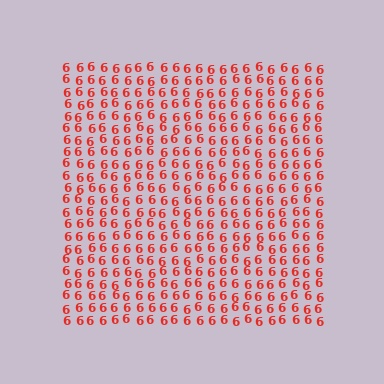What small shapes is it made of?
It is made of small digit 6's.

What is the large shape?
The large shape is a square.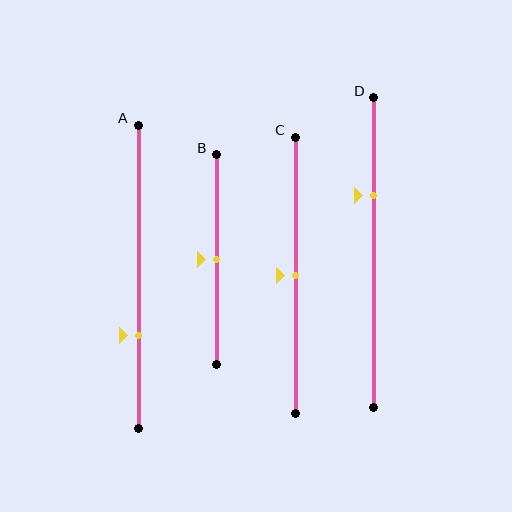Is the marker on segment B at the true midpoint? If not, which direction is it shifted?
Yes, the marker on segment B is at the true midpoint.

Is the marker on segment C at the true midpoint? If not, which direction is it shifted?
Yes, the marker on segment C is at the true midpoint.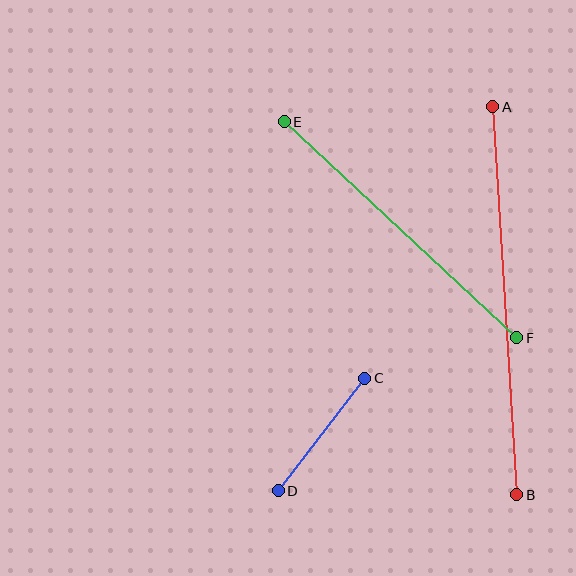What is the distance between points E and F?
The distance is approximately 317 pixels.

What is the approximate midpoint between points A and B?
The midpoint is at approximately (505, 301) pixels.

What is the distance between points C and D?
The distance is approximately 142 pixels.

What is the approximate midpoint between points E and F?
The midpoint is at approximately (400, 230) pixels.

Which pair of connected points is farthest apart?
Points A and B are farthest apart.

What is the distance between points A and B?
The distance is approximately 389 pixels.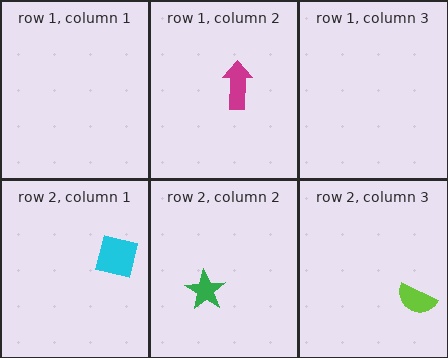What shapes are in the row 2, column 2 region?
The green star.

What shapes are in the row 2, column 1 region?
The cyan square.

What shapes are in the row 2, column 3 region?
The lime semicircle.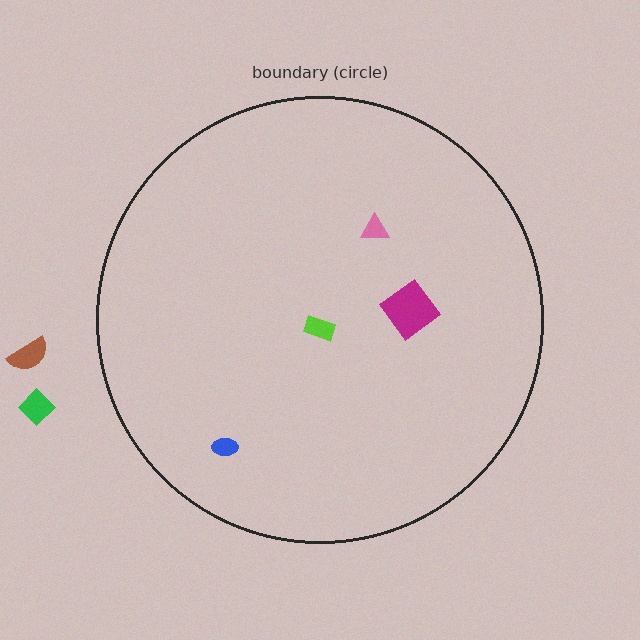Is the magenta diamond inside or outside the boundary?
Inside.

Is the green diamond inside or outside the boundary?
Outside.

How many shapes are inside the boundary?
4 inside, 2 outside.